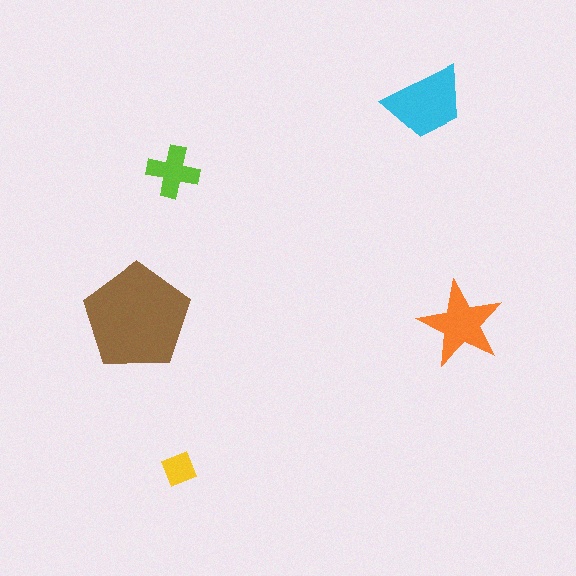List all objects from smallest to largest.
The yellow diamond, the lime cross, the orange star, the cyan trapezoid, the brown pentagon.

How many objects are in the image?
There are 5 objects in the image.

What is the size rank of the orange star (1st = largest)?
3rd.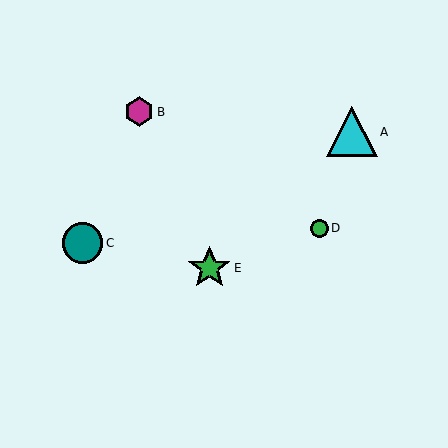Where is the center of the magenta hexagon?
The center of the magenta hexagon is at (139, 112).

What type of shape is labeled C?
Shape C is a teal circle.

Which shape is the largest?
The cyan triangle (labeled A) is the largest.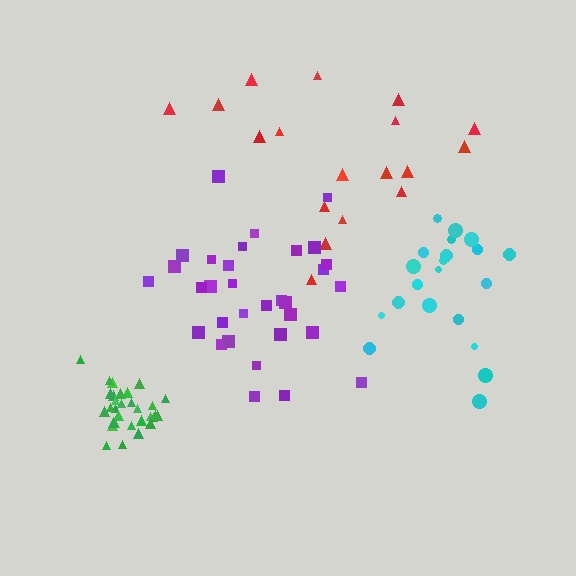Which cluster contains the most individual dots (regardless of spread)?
Purple (32).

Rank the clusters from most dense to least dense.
green, cyan, purple, red.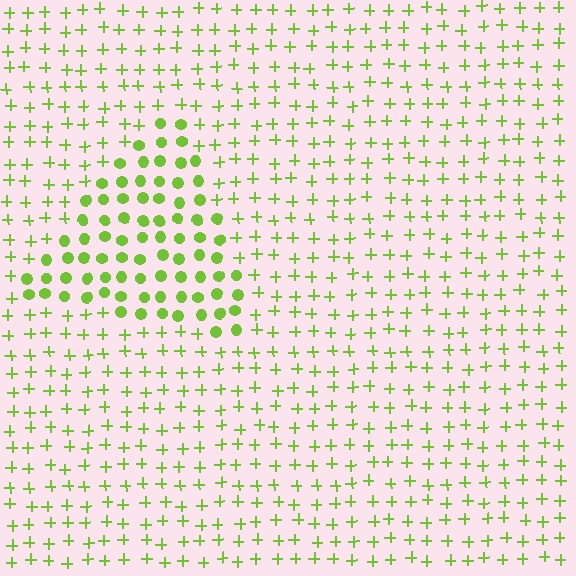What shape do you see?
I see a triangle.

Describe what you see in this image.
The image is filled with small lime elements arranged in a uniform grid. A triangle-shaped region contains circles, while the surrounding area contains plus signs. The boundary is defined purely by the change in element shape.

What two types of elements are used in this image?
The image uses circles inside the triangle region and plus signs outside it.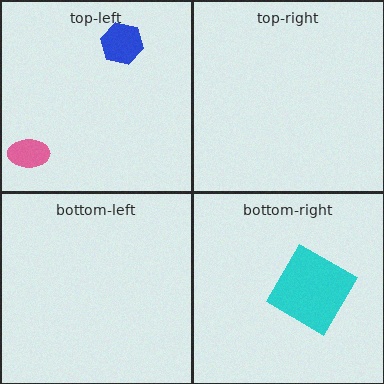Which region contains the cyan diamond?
The bottom-right region.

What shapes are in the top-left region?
The pink ellipse, the blue hexagon.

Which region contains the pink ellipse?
The top-left region.